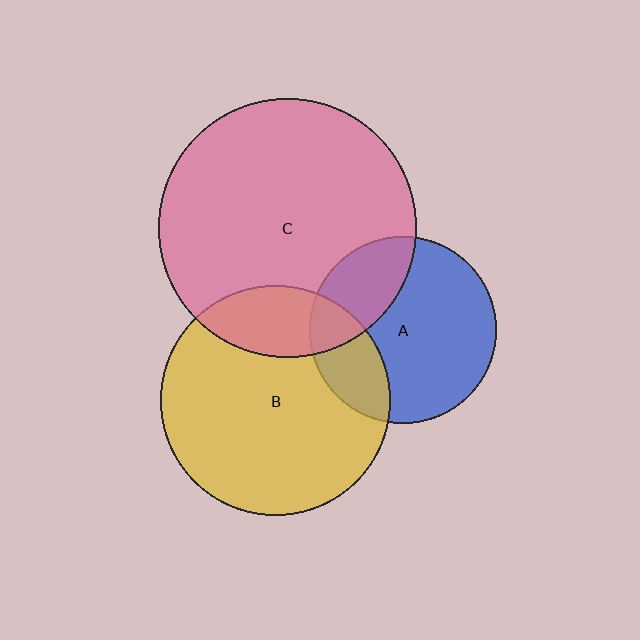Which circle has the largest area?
Circle C (pink).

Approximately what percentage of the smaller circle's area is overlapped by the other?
Approximately 25%.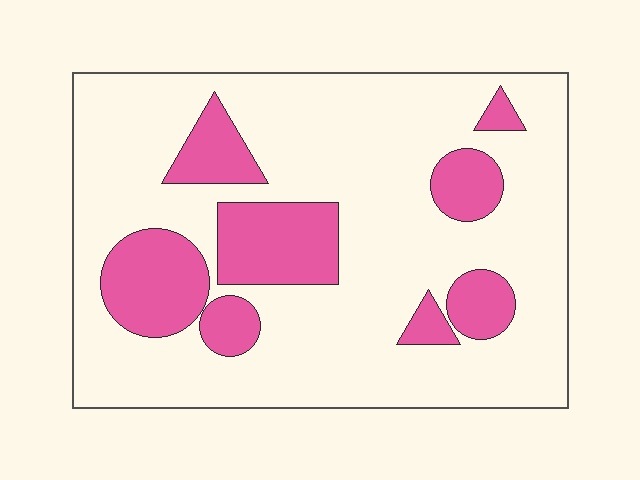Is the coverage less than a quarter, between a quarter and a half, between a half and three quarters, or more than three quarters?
Less than a quarter.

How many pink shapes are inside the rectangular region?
8.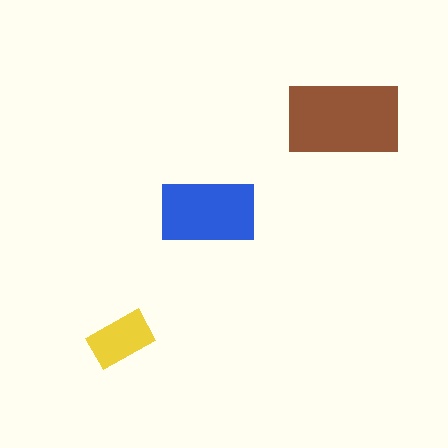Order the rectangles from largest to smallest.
the brown one, the blue one, the yellow one.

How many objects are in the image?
There are 3 objects in the image.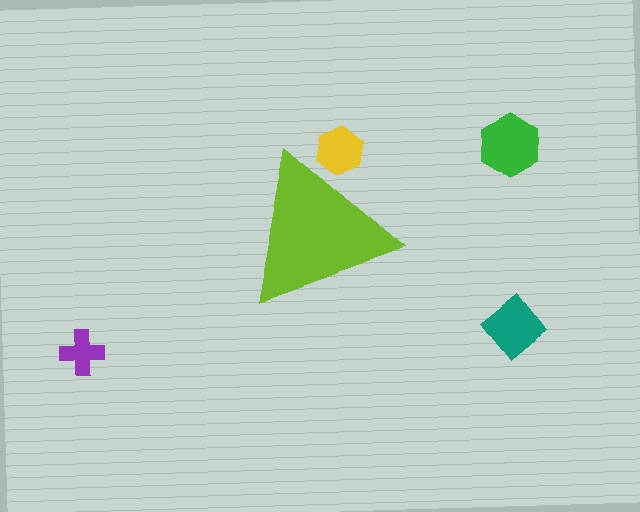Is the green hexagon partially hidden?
No, the green hexagon is fully visible.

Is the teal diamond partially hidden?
No, the teal diamond is fully visible.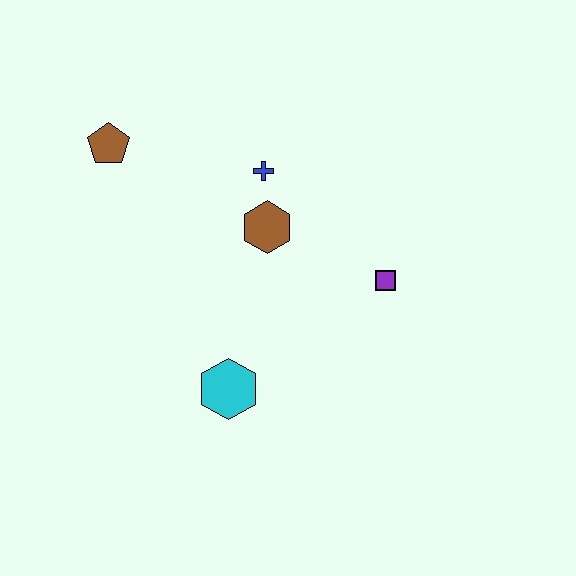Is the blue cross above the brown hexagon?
Yes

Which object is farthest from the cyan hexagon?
The brown pentagon is farthest from the cyan hexagon.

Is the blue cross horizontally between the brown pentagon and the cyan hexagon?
No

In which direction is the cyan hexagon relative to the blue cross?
The cyan hexagon is below the blue cross.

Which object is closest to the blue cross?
The brown hexagon is closest to the blue cross.